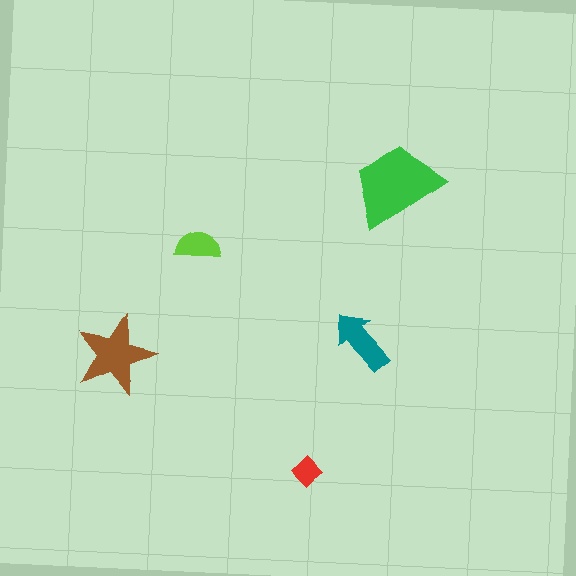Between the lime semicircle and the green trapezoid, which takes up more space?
The green trapezoid.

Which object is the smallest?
The red diamond.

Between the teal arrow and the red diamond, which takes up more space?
The teal arrow.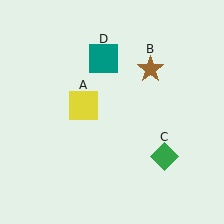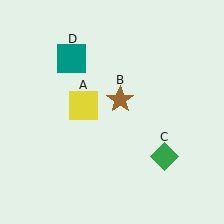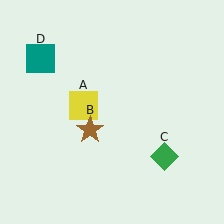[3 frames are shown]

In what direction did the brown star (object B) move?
The brown star (object B) moved down and to the left.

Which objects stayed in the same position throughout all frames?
Yellow square (object A) and green diamond (object C) remained stationary.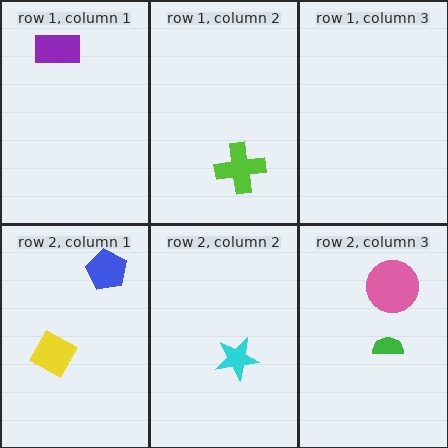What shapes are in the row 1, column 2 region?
The lime cross.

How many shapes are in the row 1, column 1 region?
1.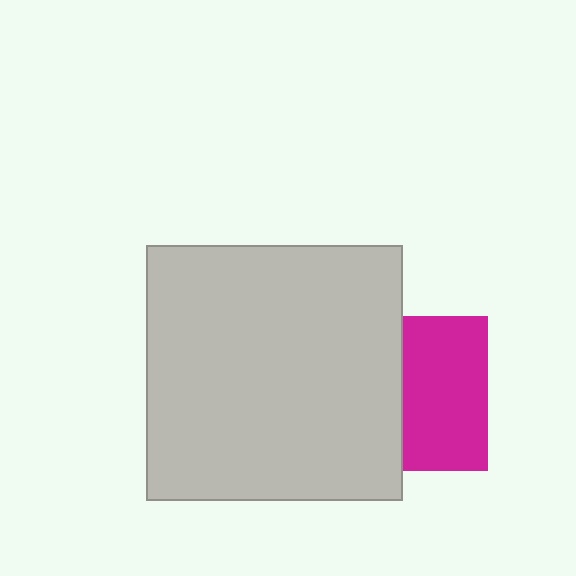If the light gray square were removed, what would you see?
You would see the complete magenta square.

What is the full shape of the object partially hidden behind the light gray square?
The partially hidden object is a magenta square.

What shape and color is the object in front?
The object in front is a light gray square.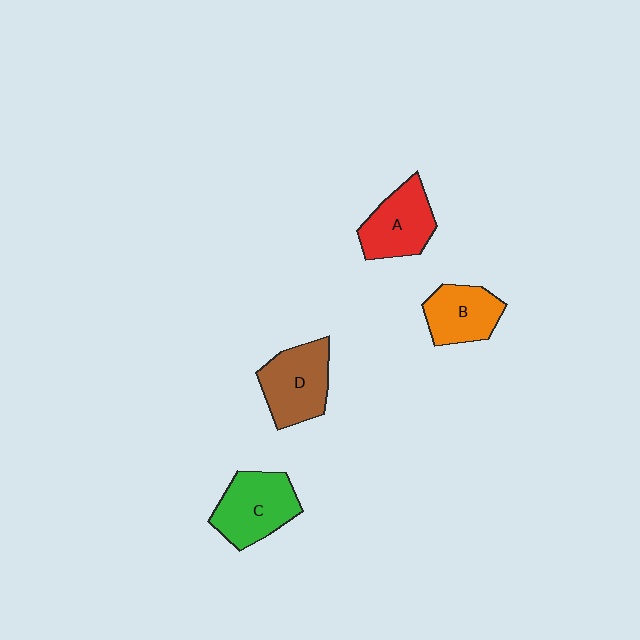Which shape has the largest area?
Shape C (green).